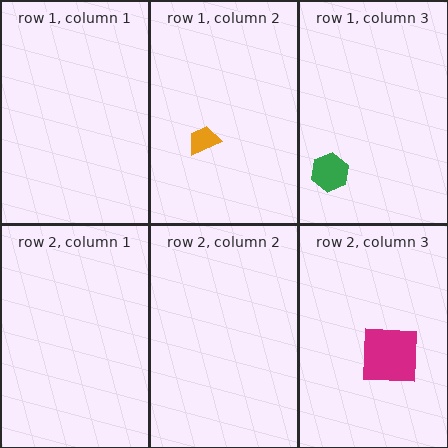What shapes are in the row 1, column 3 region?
The green hexagon.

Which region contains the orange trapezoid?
The row 1, column 2 region.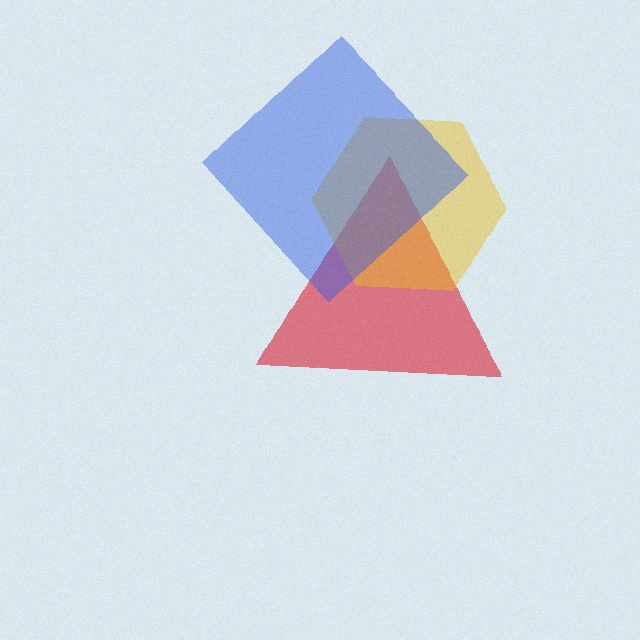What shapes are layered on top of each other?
The layered shapes are: a red triangle, a yellow hexagon, a blue diamond.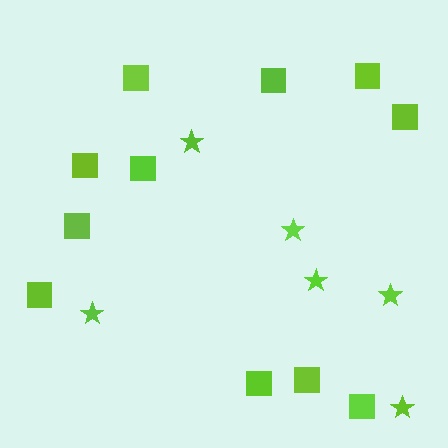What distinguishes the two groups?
There are 2 groups: one group of squares (11) and one group of stars (6).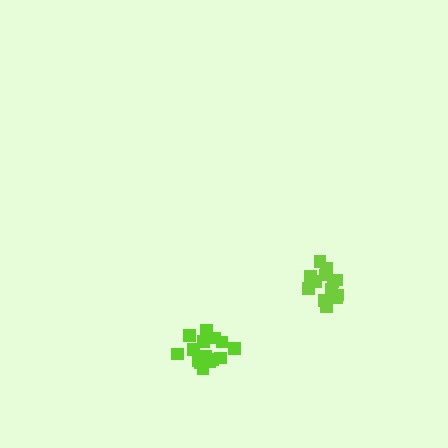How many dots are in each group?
Group 1: 15 dots, Group 2: 13 dots (28 total).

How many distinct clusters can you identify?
There are 2 distinct clusters.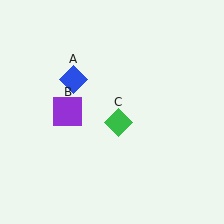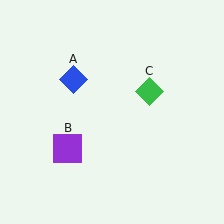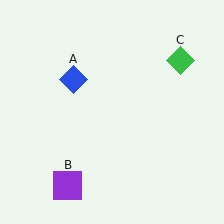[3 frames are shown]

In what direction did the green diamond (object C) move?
The green diamond (object C) moved up and to the right.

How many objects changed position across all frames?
2 objects changed position: purple square (object B), green diamond (object C).